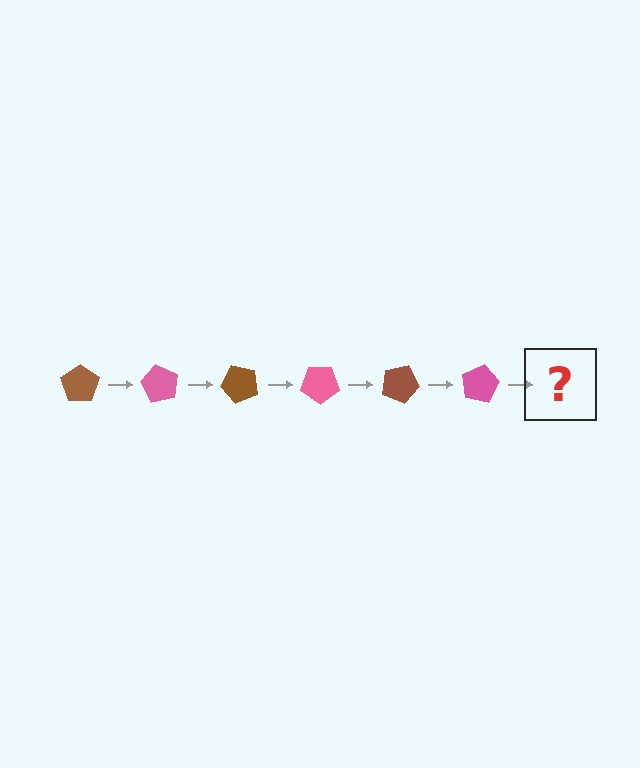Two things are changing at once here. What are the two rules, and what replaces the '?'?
The two rules are that it rotates 60 degrees each step and the color cycles through brown and pink. The '?' should be a brown pentagon, rotated 360 degrees from the start.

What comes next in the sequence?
The next element should be a brown pentagon, rotated 360 degrees from the start.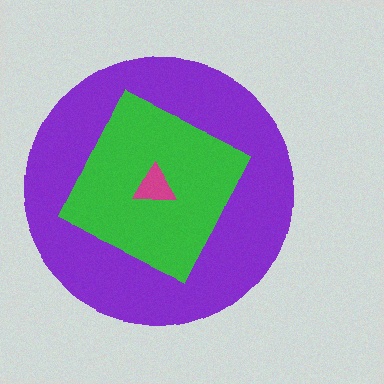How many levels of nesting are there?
3.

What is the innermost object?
The magenta triangle.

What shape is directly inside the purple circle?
The green diamond.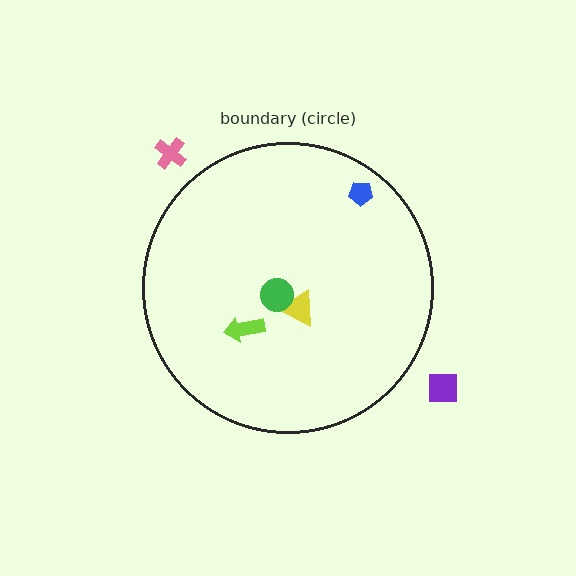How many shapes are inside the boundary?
4 inside, 2 outside.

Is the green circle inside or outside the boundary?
Inside.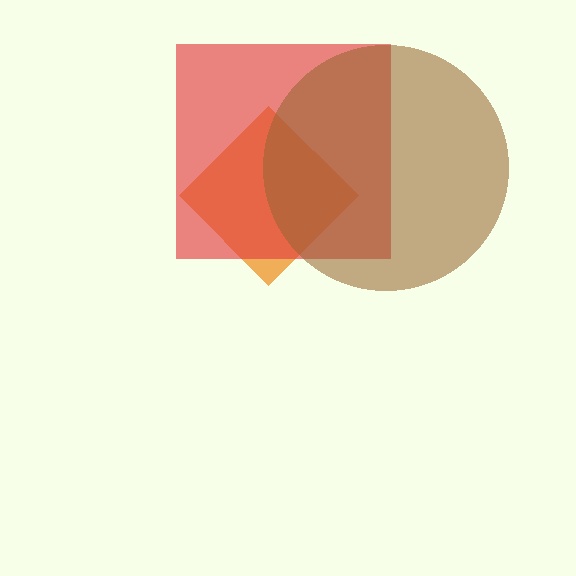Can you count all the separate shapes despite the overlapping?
Yes, there are 3 separate shapes.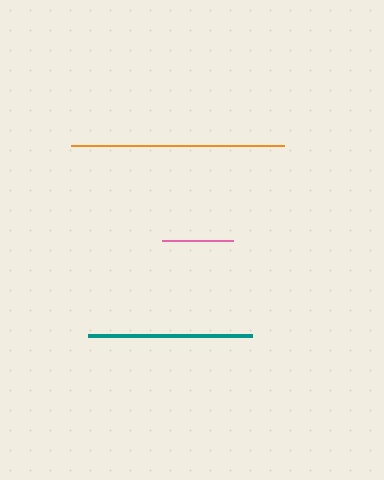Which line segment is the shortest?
The pink line is the shortest at approximately 71 pixels.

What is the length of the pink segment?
The pink segment is approximately 71 pixels long.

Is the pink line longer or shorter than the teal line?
The teal line is longer than the pink line.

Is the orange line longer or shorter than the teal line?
The orange line is longer than the teal line.